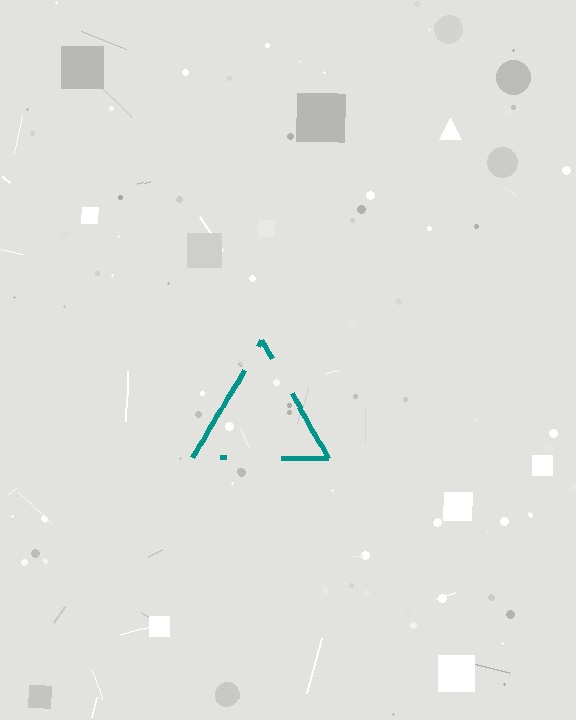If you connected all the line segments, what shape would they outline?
They would outline a triangle.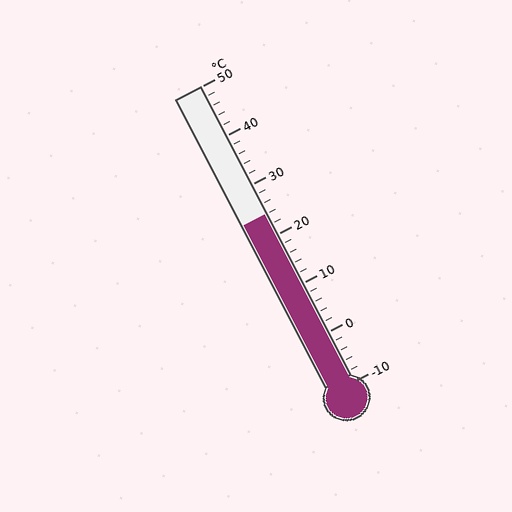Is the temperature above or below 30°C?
The temperature is below 30°C.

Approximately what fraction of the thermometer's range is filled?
The thermometer is filled to approximately 55% of its range.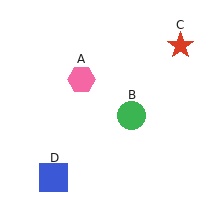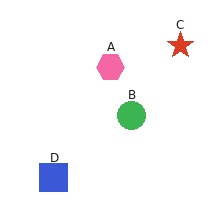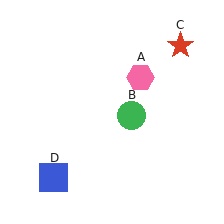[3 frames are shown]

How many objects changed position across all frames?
1 object changed position: pink hexagon (object A).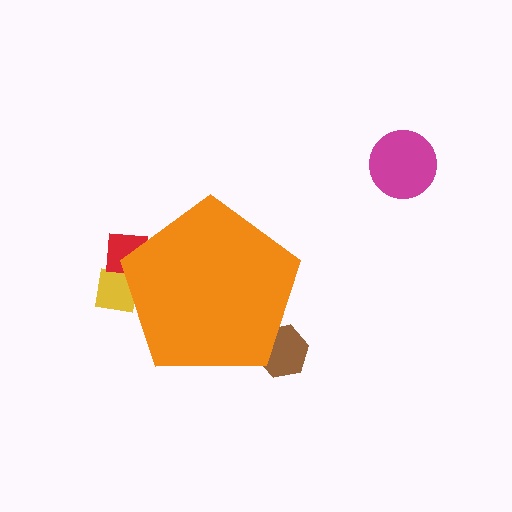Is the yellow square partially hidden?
Yes, the yellow square is partially hidden behind the orange pentagon.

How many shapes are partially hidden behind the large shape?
3 shapes are partially hidden.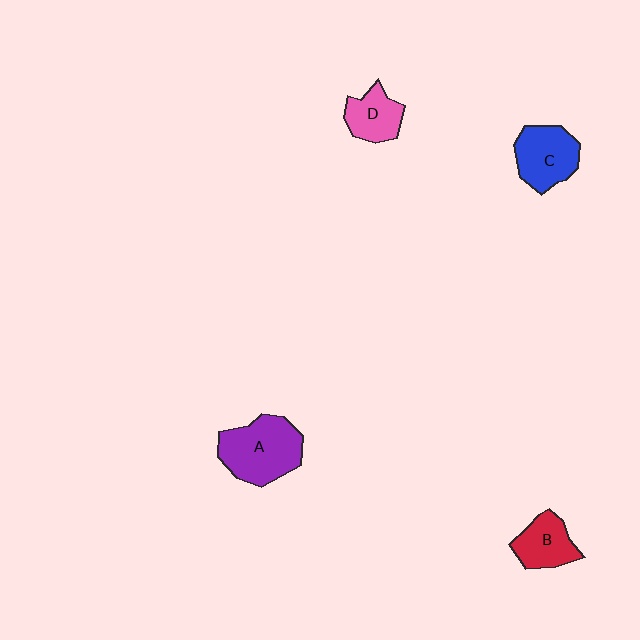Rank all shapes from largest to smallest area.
From largest to smallest: A (purple), C (blue), B (red), D (pink).